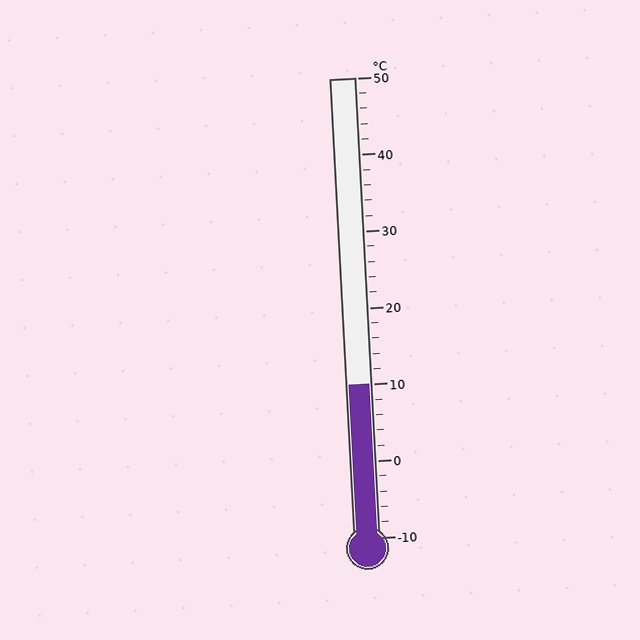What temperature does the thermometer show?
The thermometer shows approximately 10°C.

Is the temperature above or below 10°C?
The temperature is at 10°C.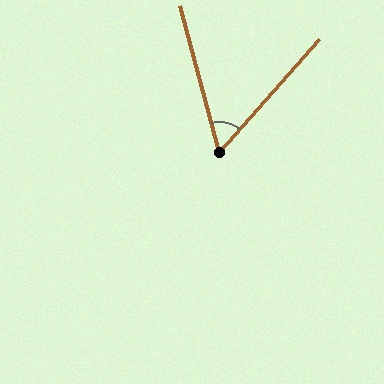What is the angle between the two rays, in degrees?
Approximately 56 degrees.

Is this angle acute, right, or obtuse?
It is acute.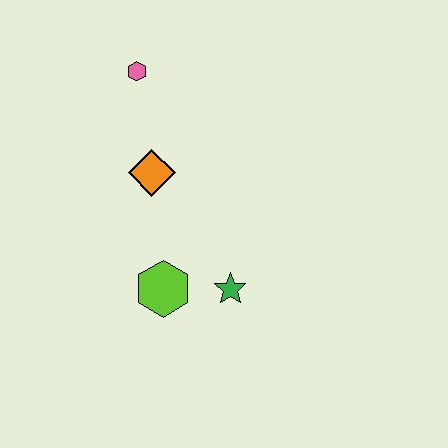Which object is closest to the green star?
The lime hexagon is closest to the green star.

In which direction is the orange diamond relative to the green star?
The orange diamond is above the green star.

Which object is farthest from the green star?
The pink hexagon is farthest from the green star.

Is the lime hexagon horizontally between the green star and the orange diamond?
Yes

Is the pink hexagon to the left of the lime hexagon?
Yes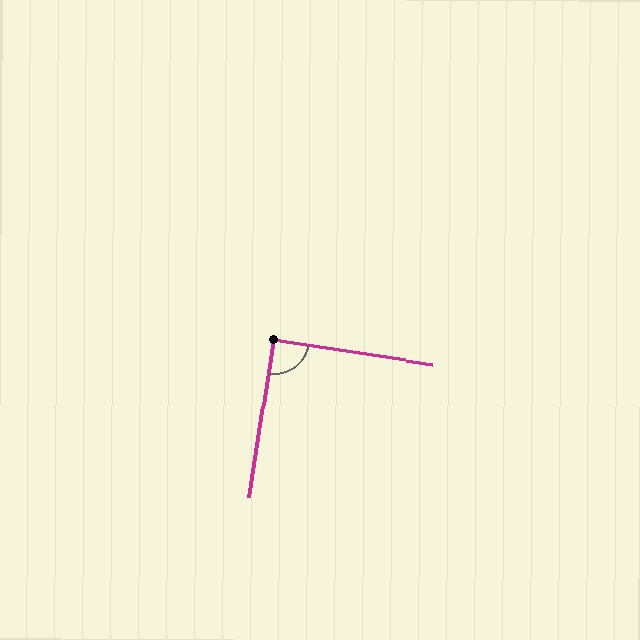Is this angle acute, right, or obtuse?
It is approximately a right angle.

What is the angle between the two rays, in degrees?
Approximately 90 degrees.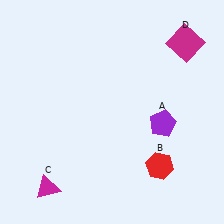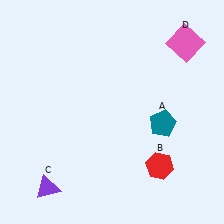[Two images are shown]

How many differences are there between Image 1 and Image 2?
There are 3 differences between the two images.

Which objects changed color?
A changed from purple to teal. C changed from magenta to purple. D changed from magenta to pink.